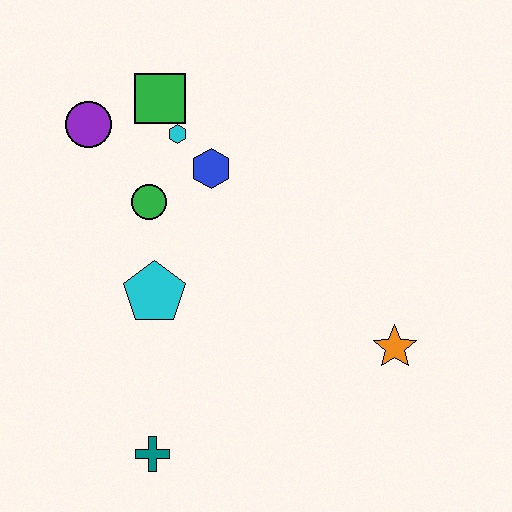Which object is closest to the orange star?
The cyan pentagon is closest to the orange star.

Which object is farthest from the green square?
The teal cross is farthest from the green square.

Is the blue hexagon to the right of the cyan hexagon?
Yes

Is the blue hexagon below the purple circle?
Yes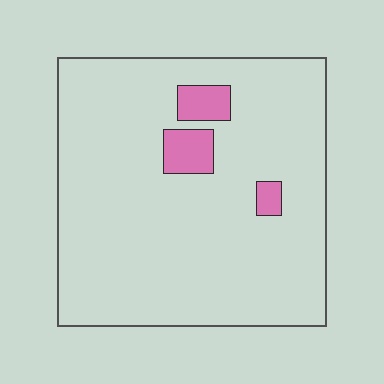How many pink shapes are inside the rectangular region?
3.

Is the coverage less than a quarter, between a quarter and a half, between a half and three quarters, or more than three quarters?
Less than a quarter.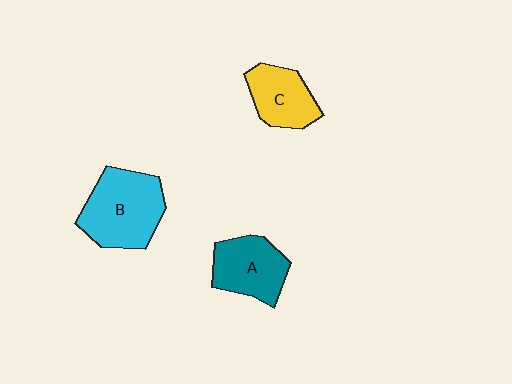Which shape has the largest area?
Shape B (cyan).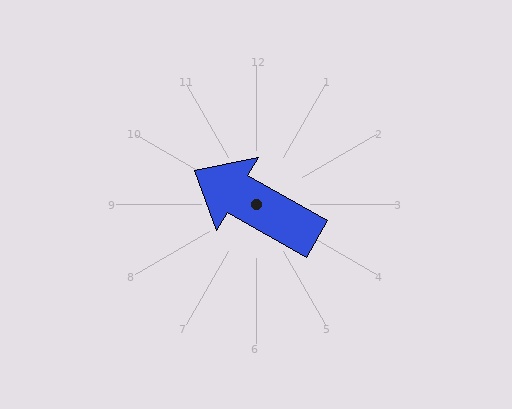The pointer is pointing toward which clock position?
Roughly 10 o'clock.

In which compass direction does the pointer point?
Northwest.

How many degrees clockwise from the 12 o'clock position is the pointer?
Approximately 299 degrees.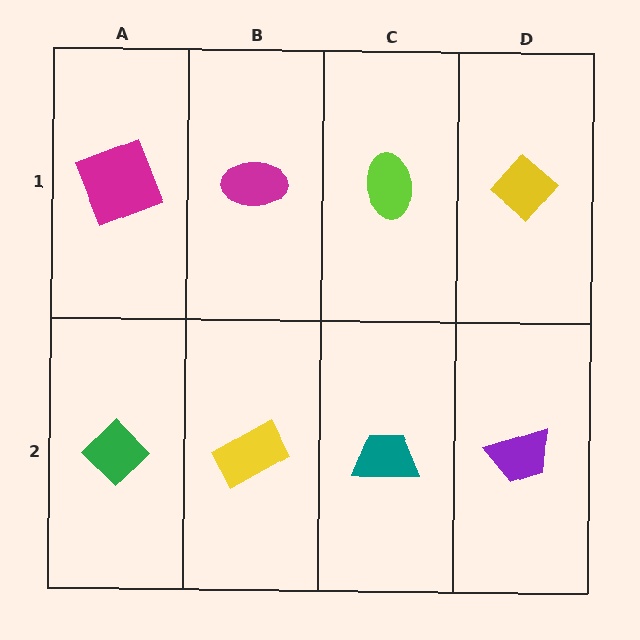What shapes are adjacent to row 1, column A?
A green diamond (row 2, column A), a magenta ellipse (row 1, column B).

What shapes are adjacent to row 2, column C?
A lime ellipse (row 1, column C), a yellow rectangle (row 2, column B), a purple trapezoid (row 2, column D).